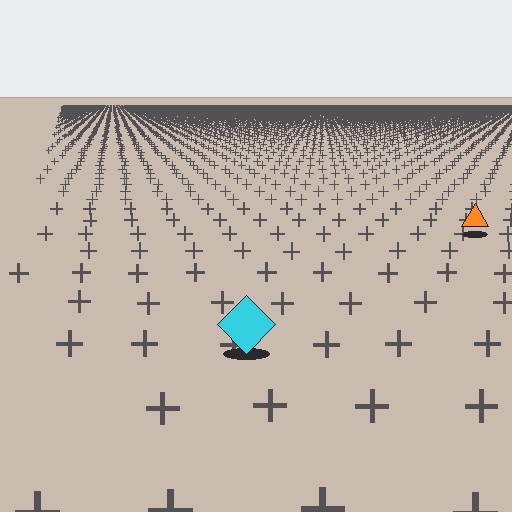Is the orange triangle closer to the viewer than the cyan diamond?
No. The cyan diamond is closer — you can tell from the texture gradient: the ground texture is coarser near it.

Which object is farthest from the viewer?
The orange triangle is farthest from the viewer. It appears smaller and the ground texture around it is denser.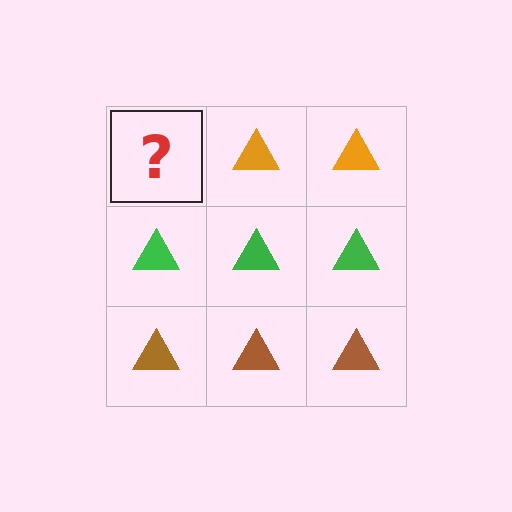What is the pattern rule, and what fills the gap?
The rule is that each row has a consistent color. The gap should be filled with an orange triangle.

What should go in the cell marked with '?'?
The missing cell should contain an orange triangle.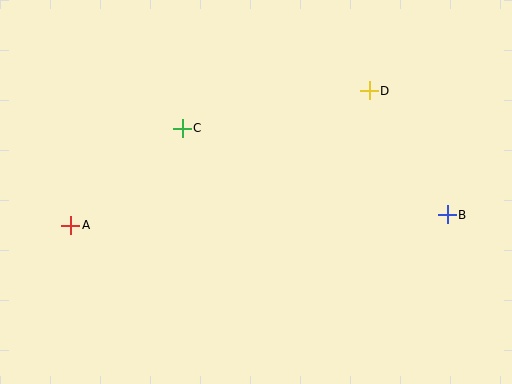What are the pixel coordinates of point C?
Point C is at (182, 128).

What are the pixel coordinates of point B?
Point B is at (447, 215).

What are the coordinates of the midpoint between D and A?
The midpoint between D and A is at (220, 158).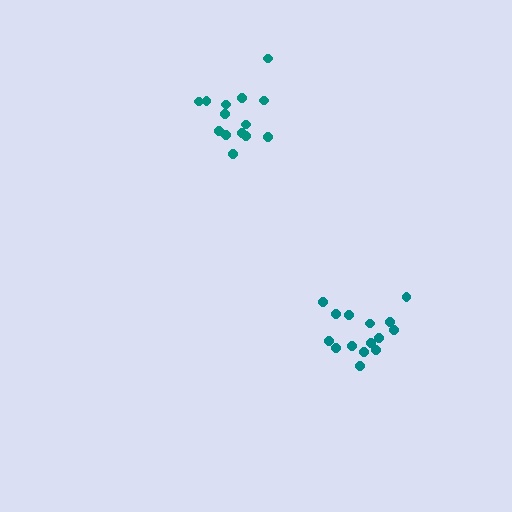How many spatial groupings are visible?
There are 2 spatial groupings.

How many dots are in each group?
Group 1: 14 dots, Group 2: 15 dots (29 total).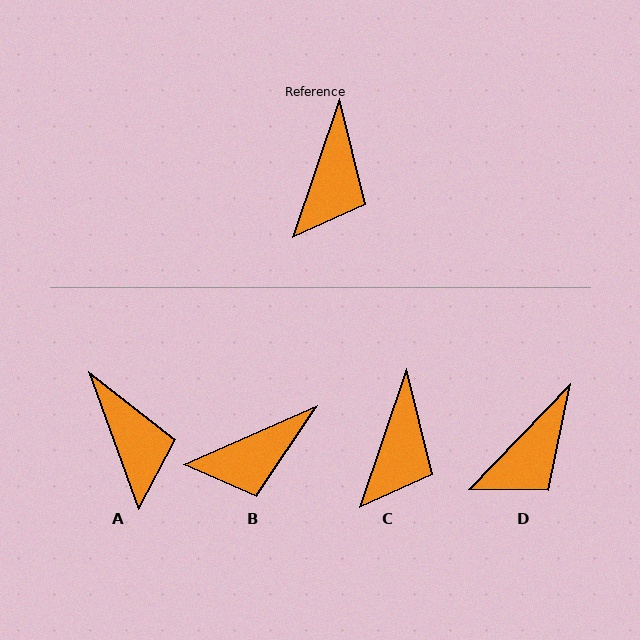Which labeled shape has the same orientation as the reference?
C.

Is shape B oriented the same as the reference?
No, it is off by about 47 degrees.